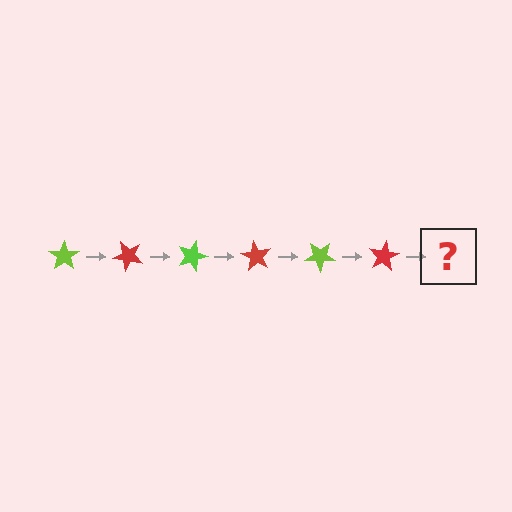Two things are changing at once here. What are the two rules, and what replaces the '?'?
The two rules are that it rotates 45 degrees each step and the color cycles through lime and red. The '?' should be a lime star, rotated 270 degrees from the start.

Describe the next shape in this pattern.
It should be a lime star, rotated 270 degrees from the start.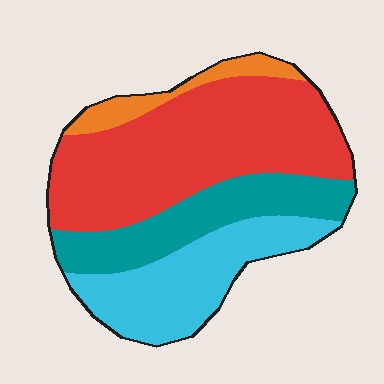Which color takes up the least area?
Orange, at roughly 5%.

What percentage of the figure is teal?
Teal covers roughly 20% of the figure.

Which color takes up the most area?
Red, at roughly 45%.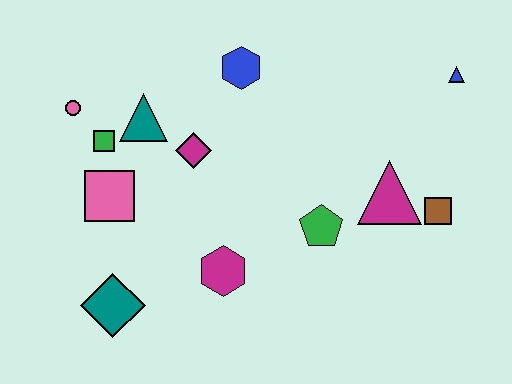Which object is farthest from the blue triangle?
The teal diamond is farthest from the blue triangle.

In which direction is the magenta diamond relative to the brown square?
The magenta diamond is to the left of the brown square.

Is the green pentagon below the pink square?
Yes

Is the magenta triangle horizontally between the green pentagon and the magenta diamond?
No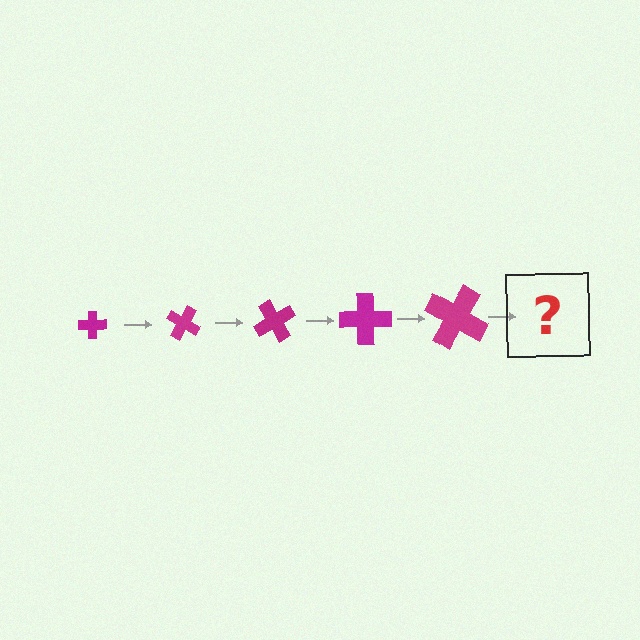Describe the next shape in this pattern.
It should be a cross, larger than the previous one and rotated 150 degrees from the start.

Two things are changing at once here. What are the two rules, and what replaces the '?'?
The two rules are that the cross grows larger each step and it rotates 30 degrees each step. The '?' should be a cross, larger than the previous one and rotated 150 degrees from the start.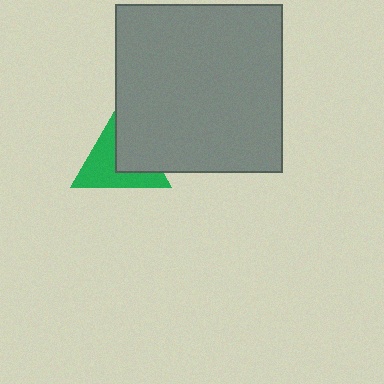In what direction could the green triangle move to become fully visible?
The green triangle could move left. That would shift it out from behind the gray square entirely.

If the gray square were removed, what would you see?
You would see the complete green triangle.